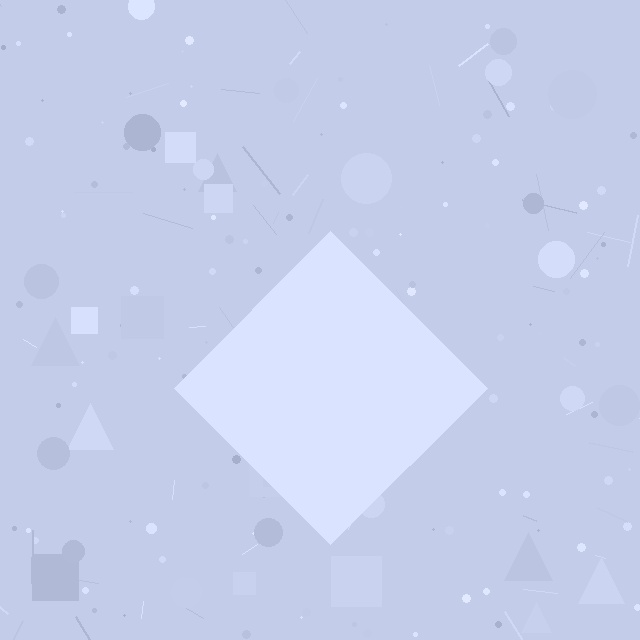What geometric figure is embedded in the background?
A diamond is embedded in the background.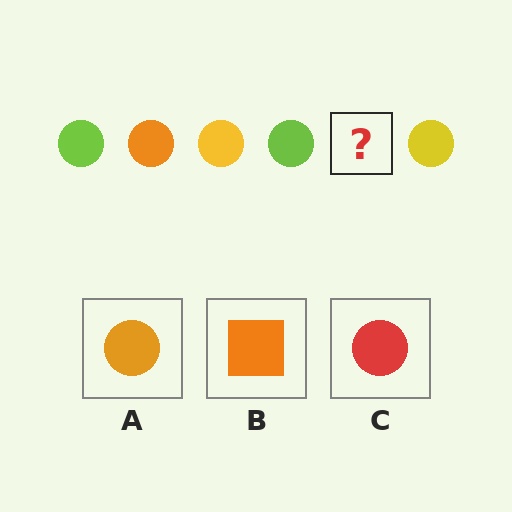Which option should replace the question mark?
Option A.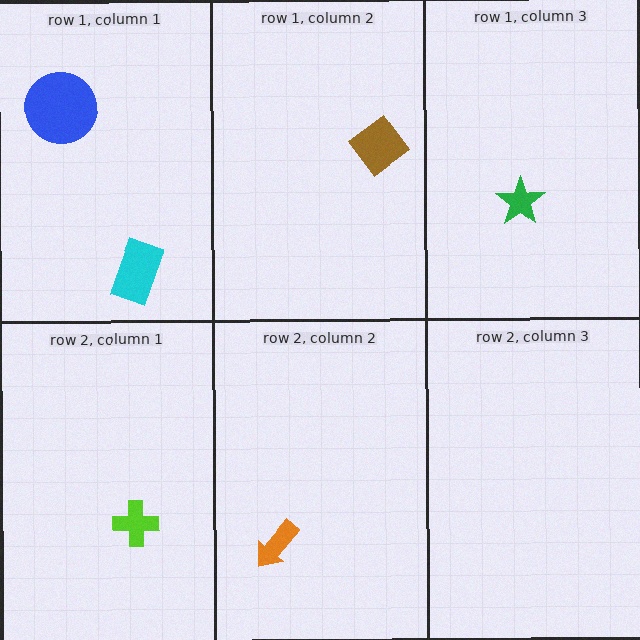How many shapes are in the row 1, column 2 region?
1.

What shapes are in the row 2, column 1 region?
The lime cross.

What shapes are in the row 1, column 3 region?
The green star.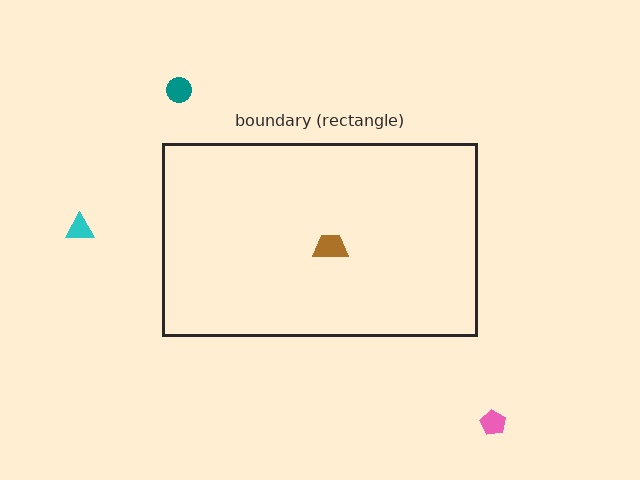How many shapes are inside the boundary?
1 inside, 3 outside.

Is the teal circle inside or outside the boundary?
Outside.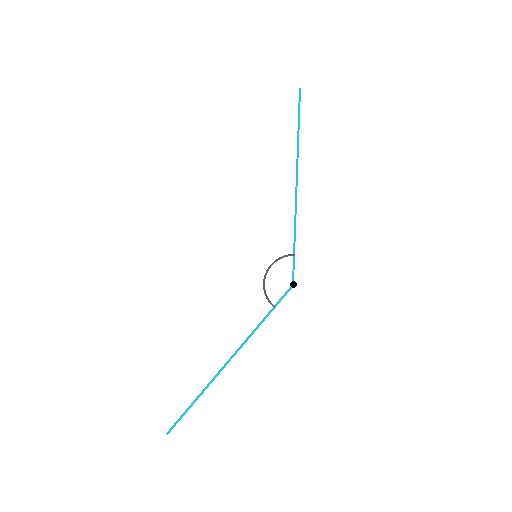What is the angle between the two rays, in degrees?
Approximately 142 degrees.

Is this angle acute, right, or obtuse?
It is obtuse.